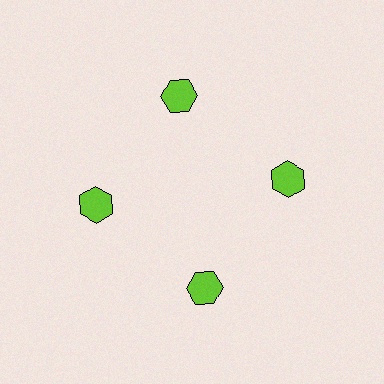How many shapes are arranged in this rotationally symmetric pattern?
There are 4 shapes, arranged in 4 groups of 1.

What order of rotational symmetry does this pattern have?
This pattern has 4-fold rotational symmetry.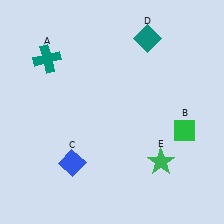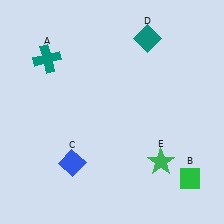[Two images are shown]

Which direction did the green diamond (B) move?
The green diamond (B) moved down.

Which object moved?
The green diamond (B) moved down.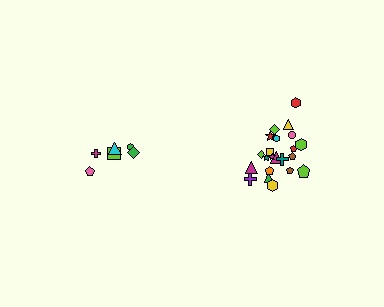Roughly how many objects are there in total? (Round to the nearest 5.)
Roughly 30 objects in total.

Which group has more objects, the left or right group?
The right group.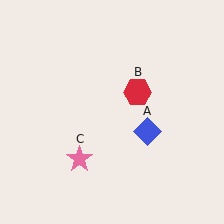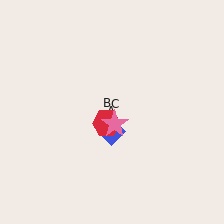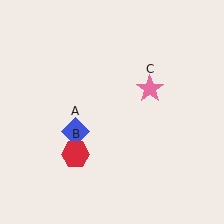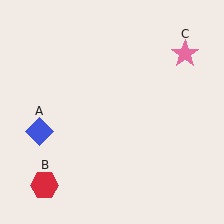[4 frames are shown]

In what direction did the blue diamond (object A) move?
The blue diamond (object A) moved left.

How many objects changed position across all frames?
3 objects changed position: blue diamond (object A), red hexagon (object B), pink star (object C).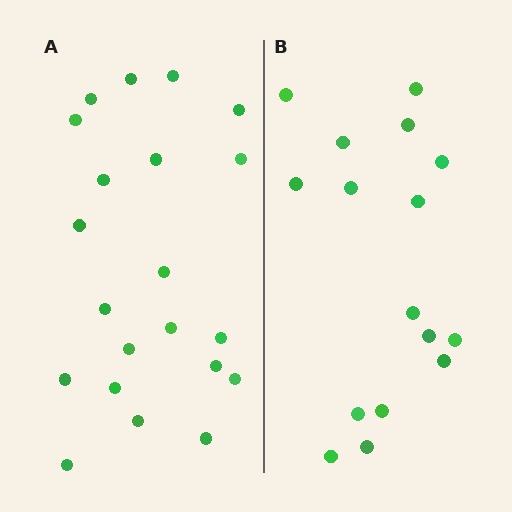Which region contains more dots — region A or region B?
Region A (the left region) has more dots.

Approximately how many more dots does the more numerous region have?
Region A has about 5 more dots than region B.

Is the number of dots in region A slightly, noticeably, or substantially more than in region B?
Region A has noticeably more, but not dramatically so. The ratio is roughly 1.3 to 1.